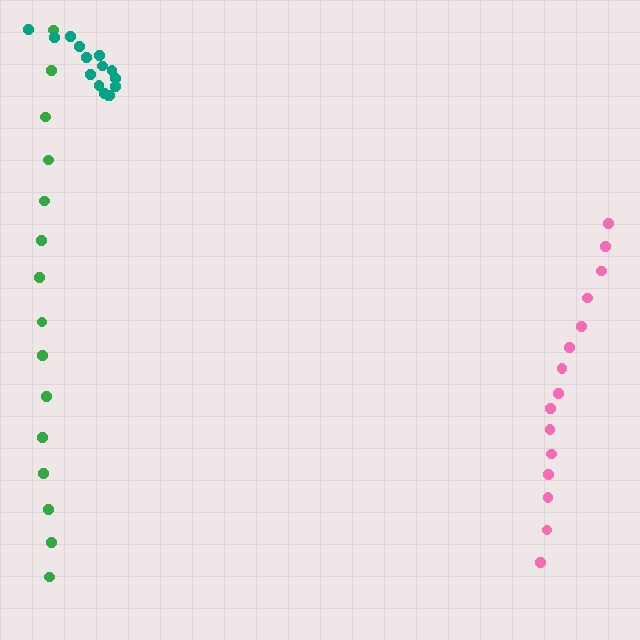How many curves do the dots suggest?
There are 3 distinct paths.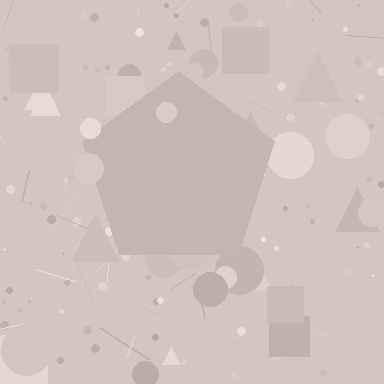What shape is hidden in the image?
A pentagon is hidden in the image.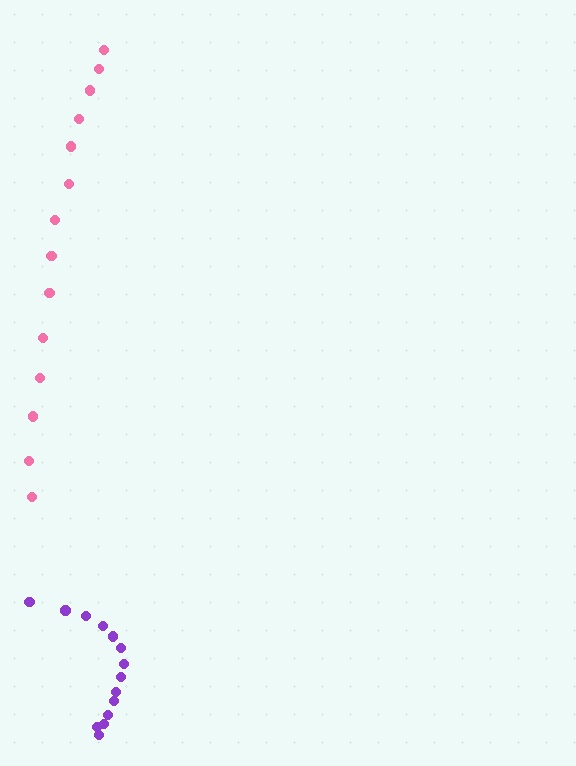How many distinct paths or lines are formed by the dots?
There are 2 distinct paths.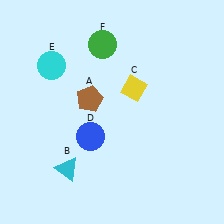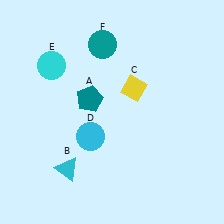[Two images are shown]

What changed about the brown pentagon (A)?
In Image 1, A is brown. In Image 2, it changed to teal.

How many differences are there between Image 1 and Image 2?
There are 3 differences between the two images.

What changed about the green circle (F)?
In Image 1, F is green. In Image 2, it changed to teal.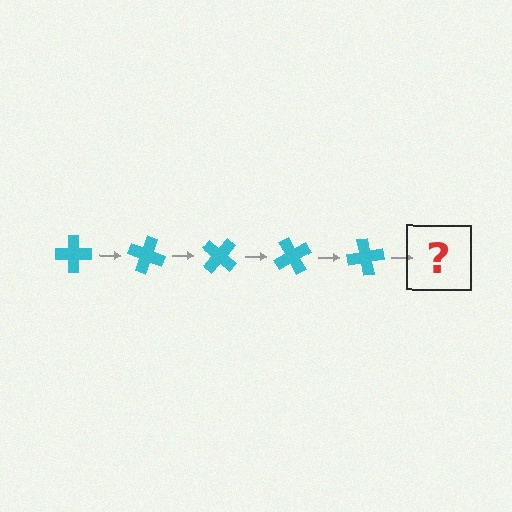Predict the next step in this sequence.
The next step is a cyan cross rotated 100 degrees.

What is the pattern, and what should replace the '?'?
The pattern is that the cross rotates 20 degrees each step. The '?' should be a cyan cross rotated 100 degrees.